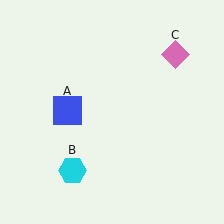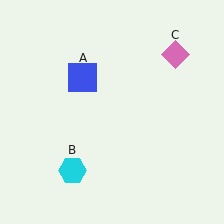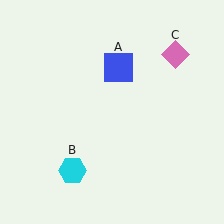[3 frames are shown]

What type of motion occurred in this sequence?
The blue square (object A) rotated clockwise around the center of the scene.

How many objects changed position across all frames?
1 object changed position: blue square (object A).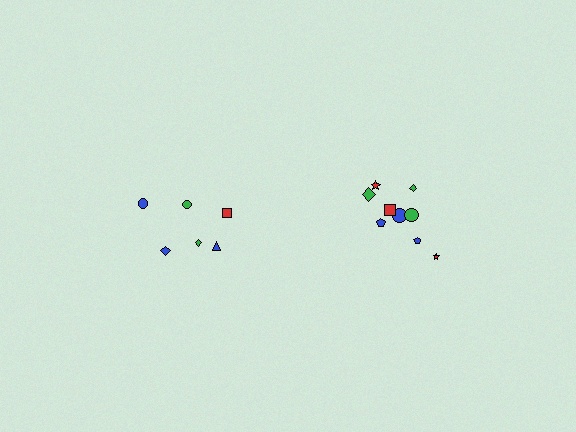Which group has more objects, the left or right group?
The right group.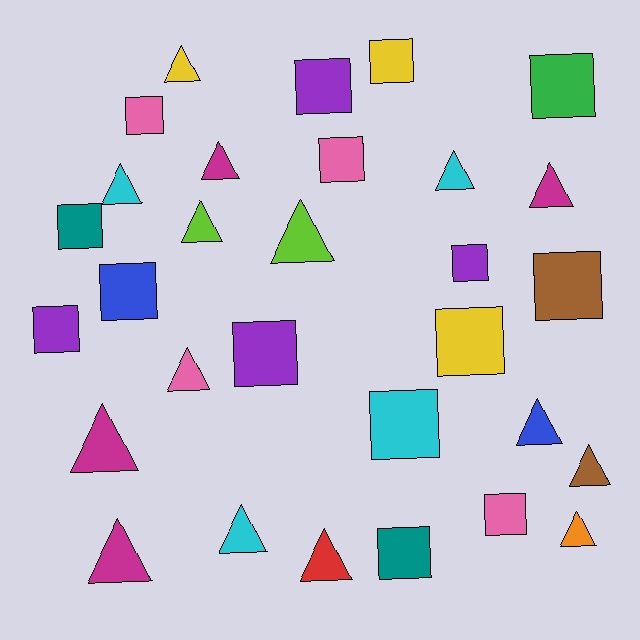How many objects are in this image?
There are 30 objects.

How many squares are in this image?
There are 15 squares.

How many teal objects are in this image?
There are 2 teal objects.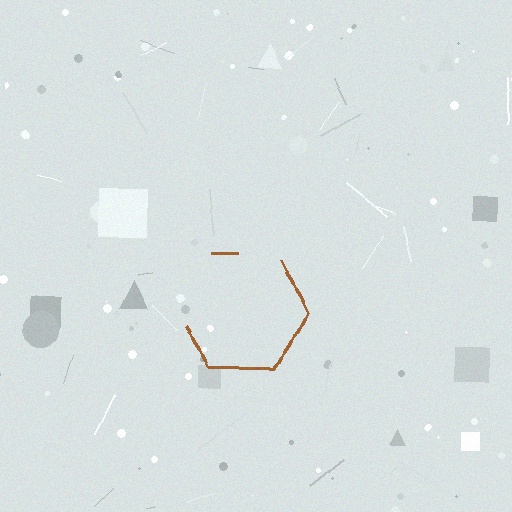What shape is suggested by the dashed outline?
The dashed outline suggests a hexagon.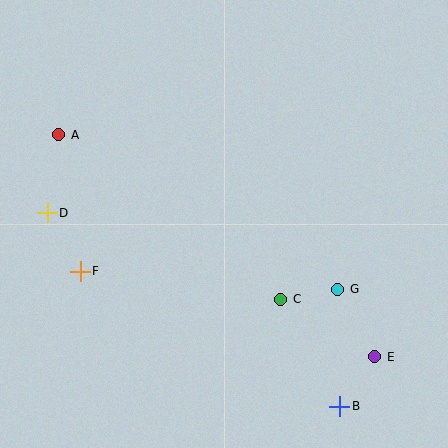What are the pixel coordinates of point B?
Point B is at (339, 407).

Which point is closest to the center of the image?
Point C at (281, 299) is closest to the center.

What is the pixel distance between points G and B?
The distance between G and B is 117 pixels.